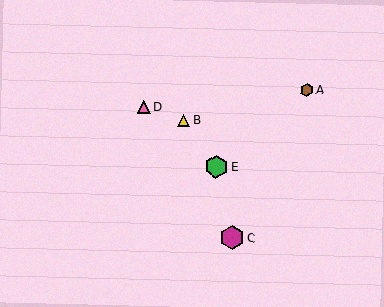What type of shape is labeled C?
Shape C is a magenta hexagon.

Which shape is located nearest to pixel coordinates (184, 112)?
The yellow triangle (labeled B) at (183, 120) is nearest to that location.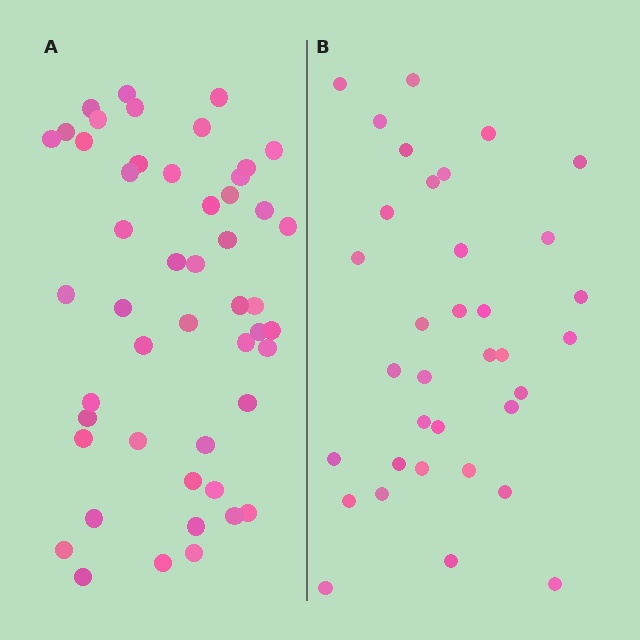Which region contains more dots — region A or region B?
Region A (the left region) has more dots.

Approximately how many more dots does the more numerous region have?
Region A has approximately 15 more dots than region B.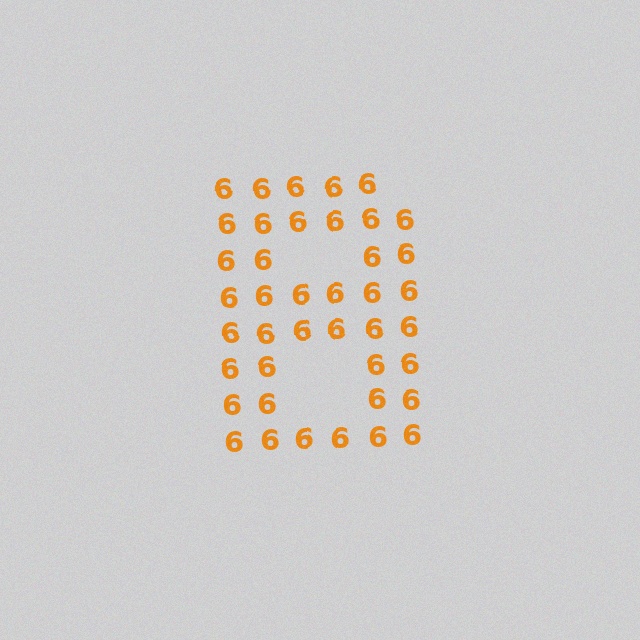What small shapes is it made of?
It is made of small digit 6's.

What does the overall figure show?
The overall figure shows the letter B.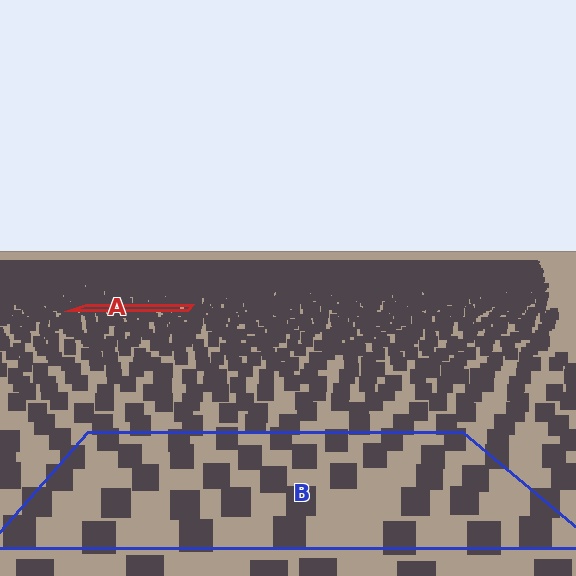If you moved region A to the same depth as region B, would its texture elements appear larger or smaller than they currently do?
They would appear larger. At a closer depth, the same texture elements are projected at a bigger on-screen size.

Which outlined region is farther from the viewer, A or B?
Region A is farther from the viewer — the texture elements inside it appear smaller and more densely packed.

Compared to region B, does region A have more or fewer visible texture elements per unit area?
Region A has more texture elements per unit area — they are packed more densely because it is farther away.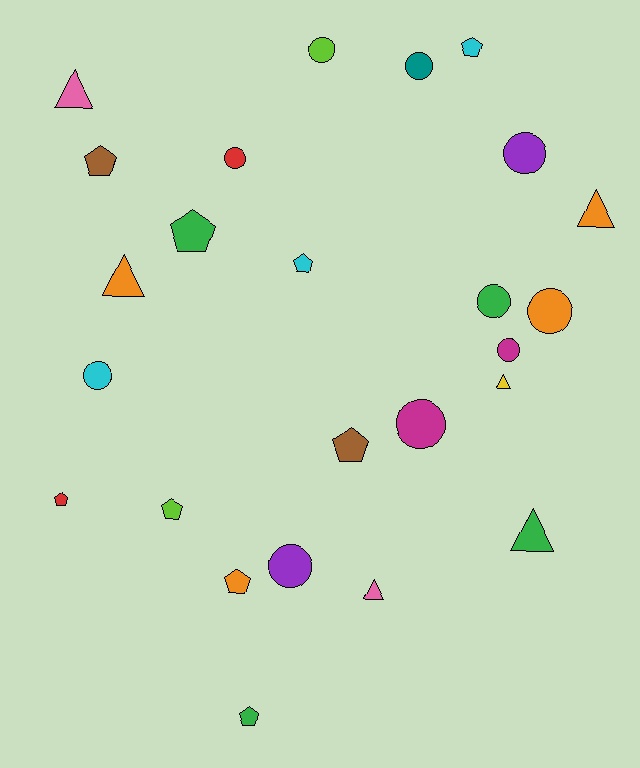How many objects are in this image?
There are 25 objects.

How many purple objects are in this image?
There are 2 purple objects.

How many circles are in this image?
There are 10 circles.